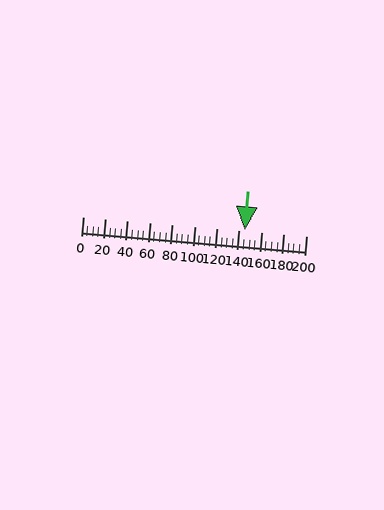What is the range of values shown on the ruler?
The ruler shows values from 0 to 200.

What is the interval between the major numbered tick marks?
The major tick marks are spaced 20 units apart.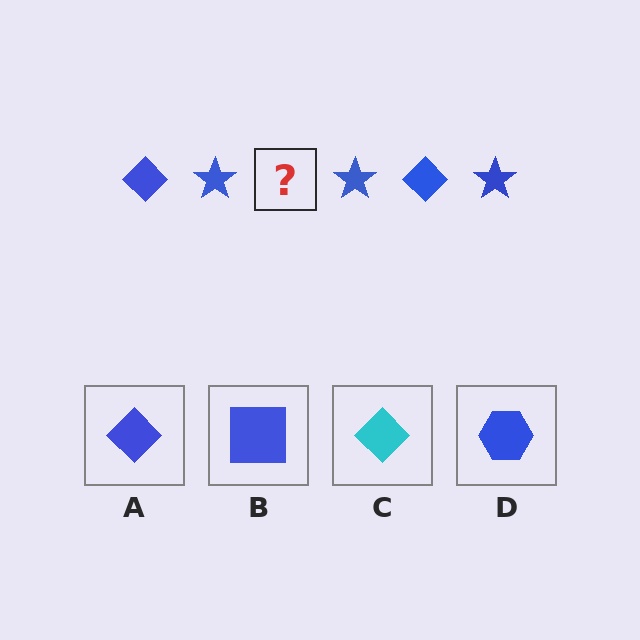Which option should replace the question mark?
Option A.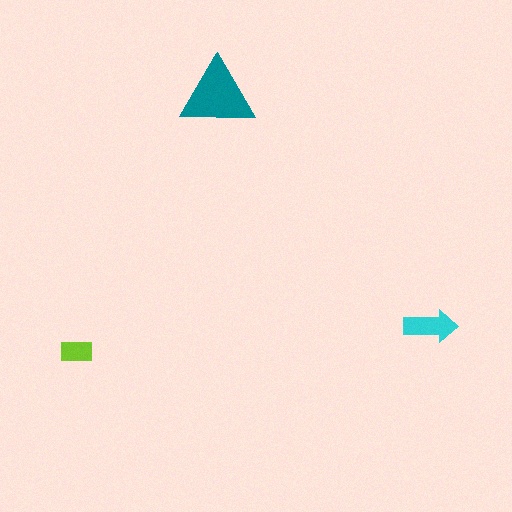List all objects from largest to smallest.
The teal triangle, the cyan arrow, the lime rectangle.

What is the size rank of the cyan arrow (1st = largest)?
2nd.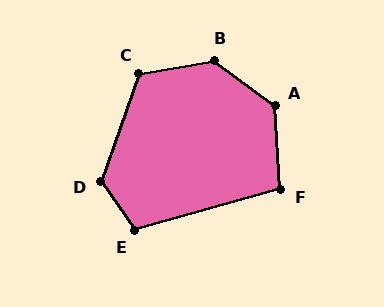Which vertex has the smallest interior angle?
F, at approximately 102 degrees.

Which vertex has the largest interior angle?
B, at approximately 133 degrees.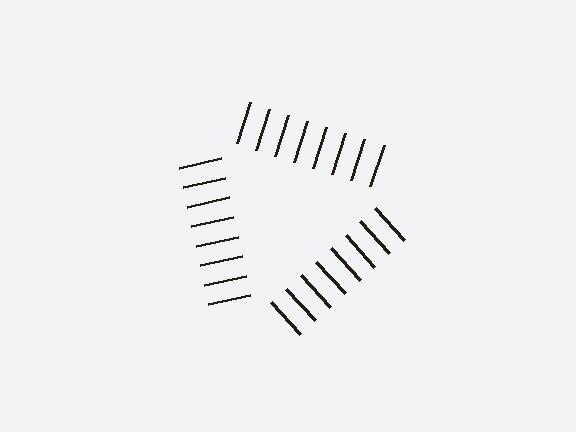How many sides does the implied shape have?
3 sides — the line-ends trace a triangle.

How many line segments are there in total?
24 — 8 along each of the 3 edges.